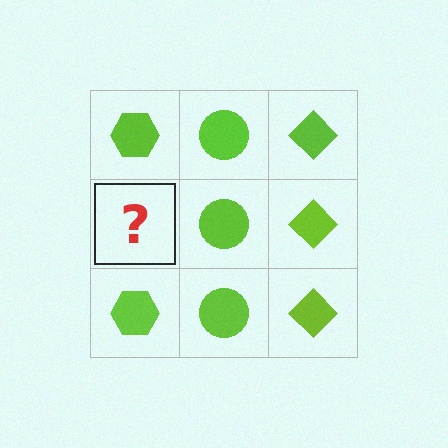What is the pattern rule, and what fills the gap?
The rule is that each column has a consistent shape. The gap should be filled with a lime hexagon.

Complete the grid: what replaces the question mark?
The question mark should be replaced with a lime hexagon.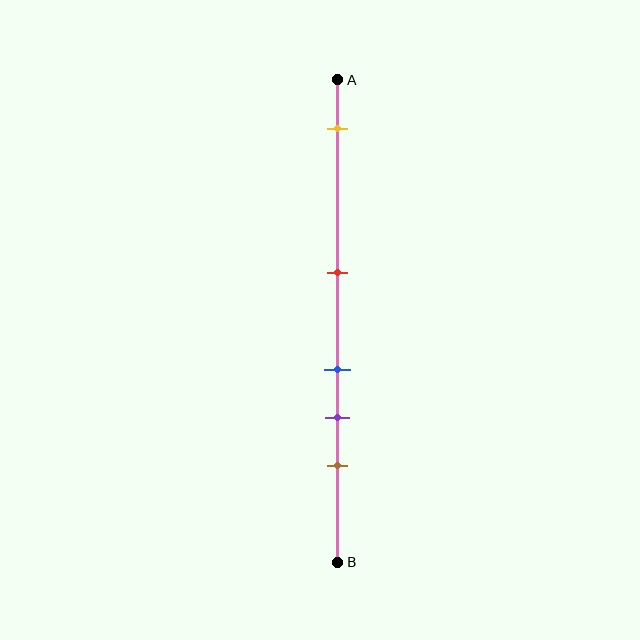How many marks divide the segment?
There are 5 marks dividing the segment.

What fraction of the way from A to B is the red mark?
The red mark is approximately 40% (0.4) of the way from A to B.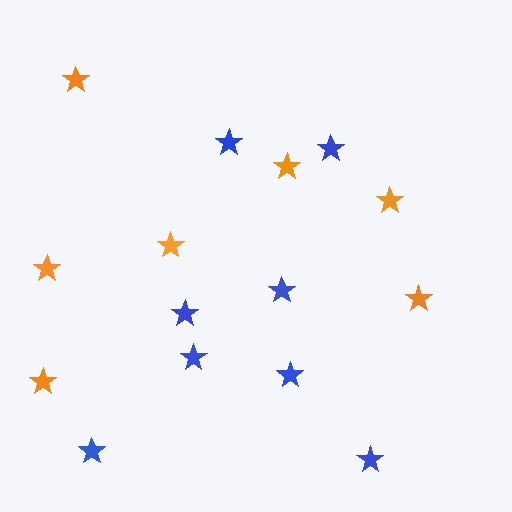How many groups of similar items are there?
There are 2 groups: one group of orange stars (7) and one group of blue stars (8).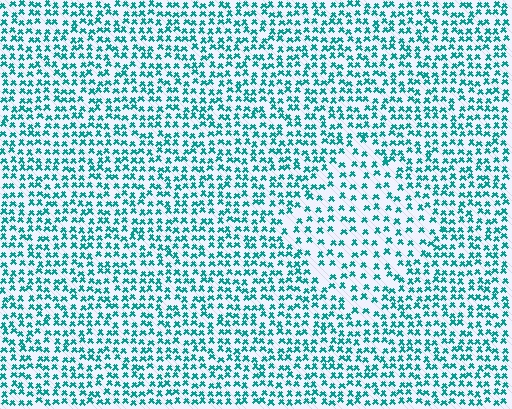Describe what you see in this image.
The image contains small teal elements arranged at two different densities. A diamond-shaped region is visible where the elements are less densely packed than the surrounding area.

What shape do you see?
I see a diamond.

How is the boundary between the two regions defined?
The boundary is defined by a change in element density (approximately 1.7x ratio). All elements are the same color, size, and shape.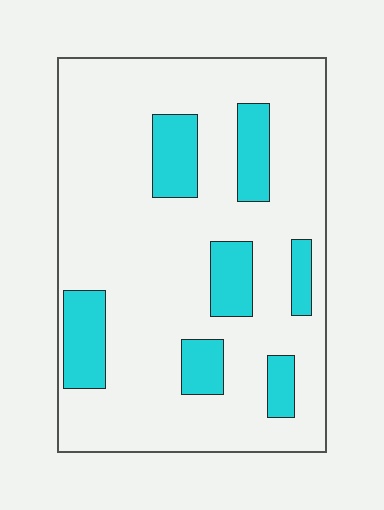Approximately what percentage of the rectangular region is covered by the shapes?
Approximately 20%.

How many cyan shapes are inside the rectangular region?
7.